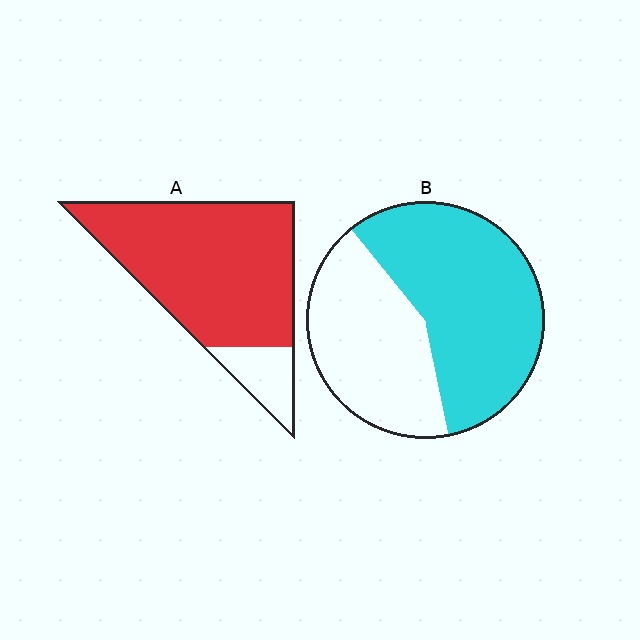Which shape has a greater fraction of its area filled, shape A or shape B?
Shape A.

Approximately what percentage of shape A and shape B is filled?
A is approximately 85% and B is approximately 60%.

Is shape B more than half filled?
Yes.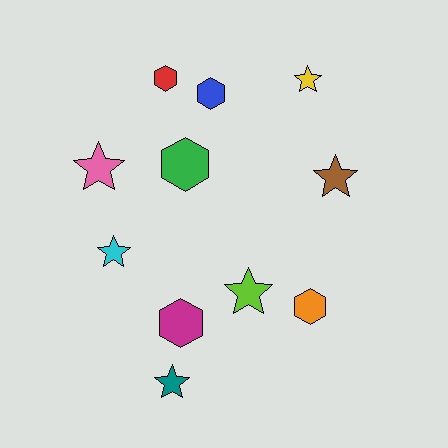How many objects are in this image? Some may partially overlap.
There are 11 objects.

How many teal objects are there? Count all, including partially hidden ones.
There is 1 teal object.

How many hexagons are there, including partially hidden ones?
There are 5 hexagons.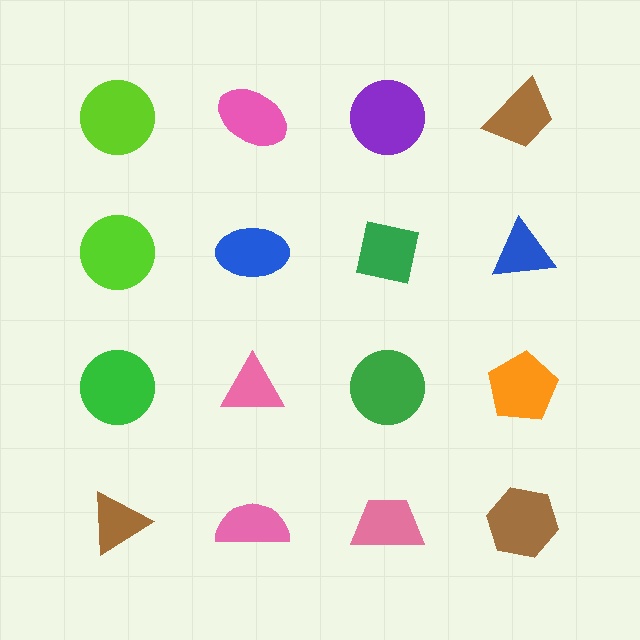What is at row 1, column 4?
A brown trapezoid.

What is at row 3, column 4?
An orange pentagon.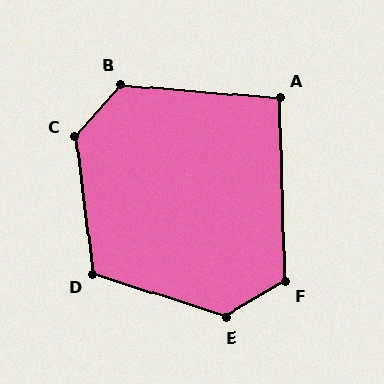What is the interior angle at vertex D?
Approximately 115 degrees (obtuse).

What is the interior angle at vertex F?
Approximately 119 degrees (obtuse).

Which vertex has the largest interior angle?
C, at approximately 132 degrees.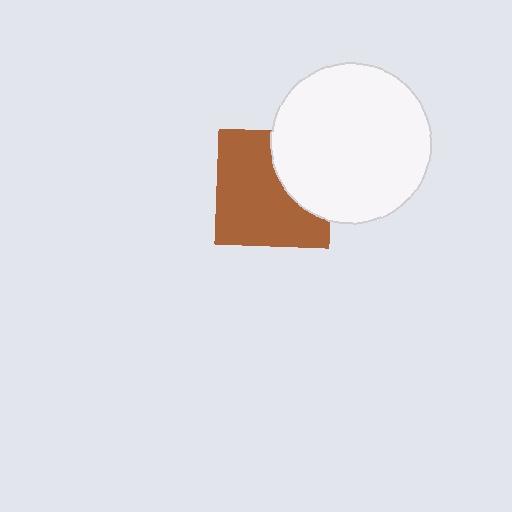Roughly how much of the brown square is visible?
Most of it is visible (roughly 67%).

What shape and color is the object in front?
The object in front is a white circle.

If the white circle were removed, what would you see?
You would see the complete brown square.